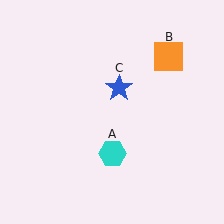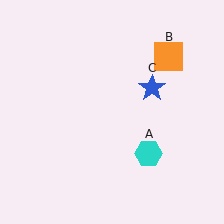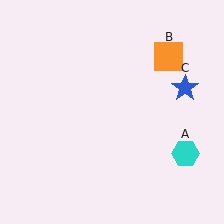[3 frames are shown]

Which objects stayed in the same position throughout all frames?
Orange square (object B) remained stationary.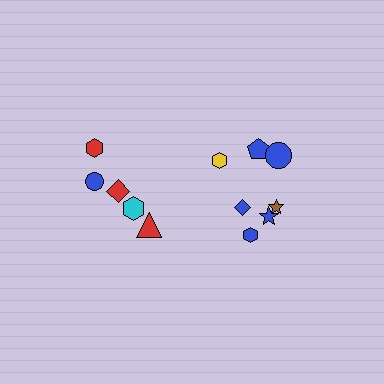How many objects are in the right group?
There are 7 objects.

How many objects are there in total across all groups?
There are 12 objects.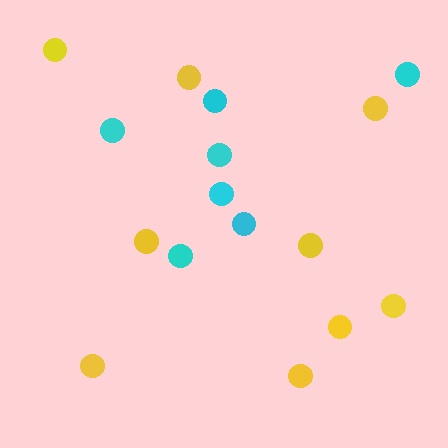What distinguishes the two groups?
There are 2 groups: one group of yellow circles (9) and one group of cyan circles (7).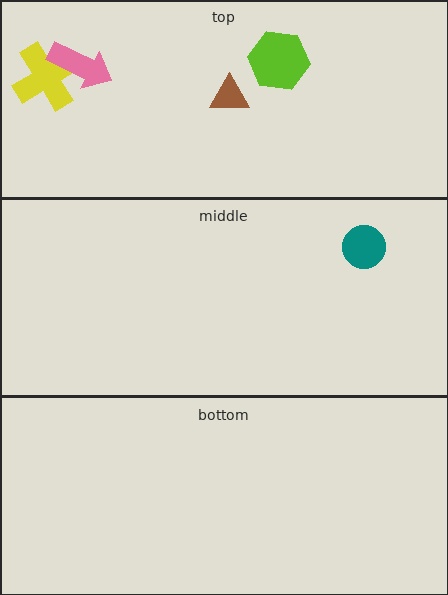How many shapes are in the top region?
4.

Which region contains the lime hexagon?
The top region.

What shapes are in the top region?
The yellow cross, the brown triangle, the lime hexagon, the pink arrow.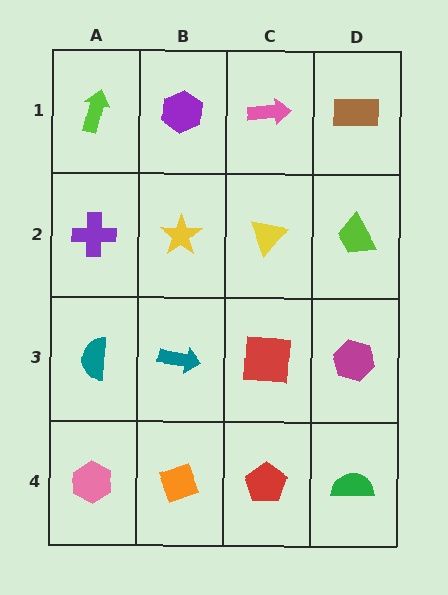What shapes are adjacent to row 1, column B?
A yellow star (row 2, column B), a lime arrow (row 1, column A), a pink arrow (row 1, column C).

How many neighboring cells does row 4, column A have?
2.